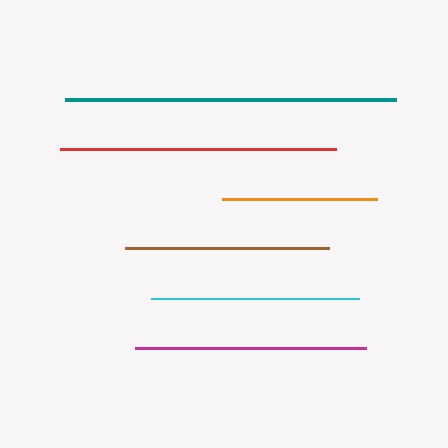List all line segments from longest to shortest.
From longest to shortest: teal, red, magenta, cyan, brown, orange.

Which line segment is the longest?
The teal line is the longest at approximately 332 pixels.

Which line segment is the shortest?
The orange line is the shortest at approximately 155 pixels.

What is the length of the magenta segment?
The magenta segment is approximately 231 pixels long.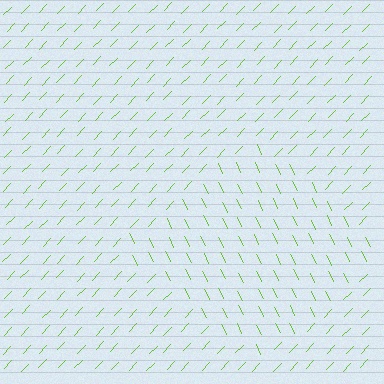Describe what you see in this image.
The image is filled with small lime line segments. A diamond region in the image has lines oriented differently from the surrounding lines, creating a visible texture boundary.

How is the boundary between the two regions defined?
The boundary is defined purely by a change in line orientation (approximately 70 degrees difference). All lines are the same color and thickness.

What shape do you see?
I see a diamond.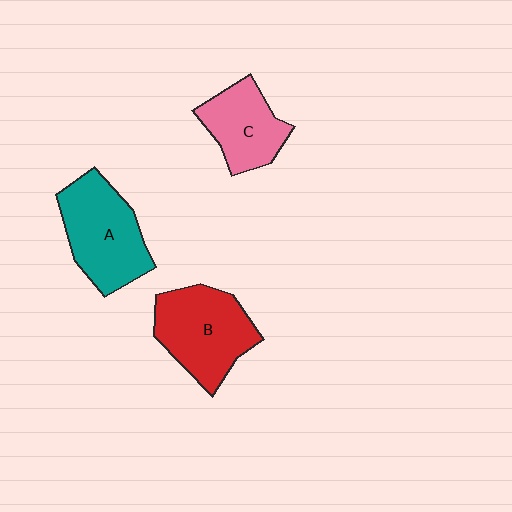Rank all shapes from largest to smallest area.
From largest to smallest: B (red), A (teal), C (pink).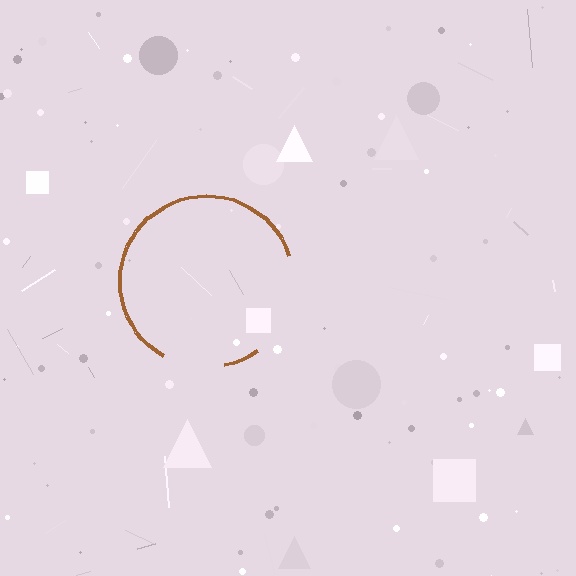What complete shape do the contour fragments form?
The contour fragments form a circle.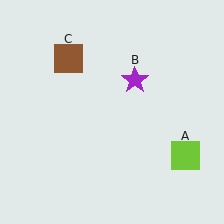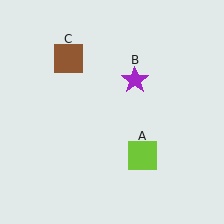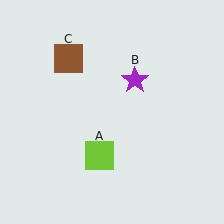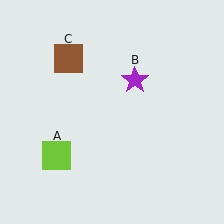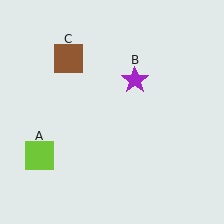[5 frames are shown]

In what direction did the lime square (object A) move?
The lime square (object A) moved left.